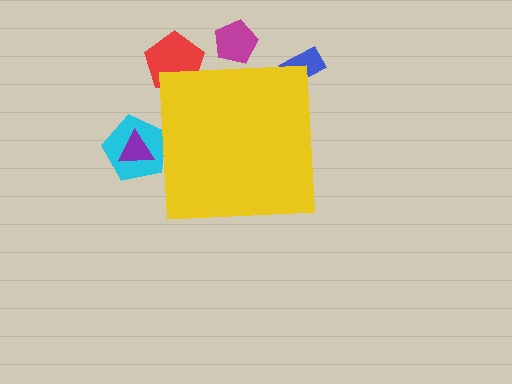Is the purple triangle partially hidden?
Yes, the purple triangle is partially hidden behind the yellow square.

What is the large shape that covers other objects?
A yellow square.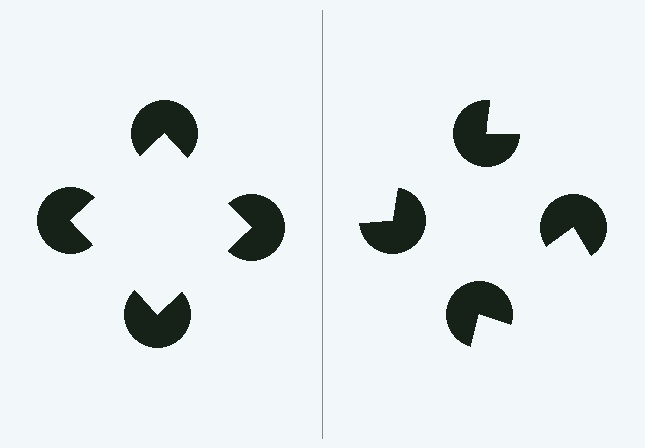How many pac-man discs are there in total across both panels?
8 — 4 on each side.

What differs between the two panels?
The pac-man discs are positioned identically on both sides; only the wedge orientations differ. On the left they align to a square; on the right they are misaligned.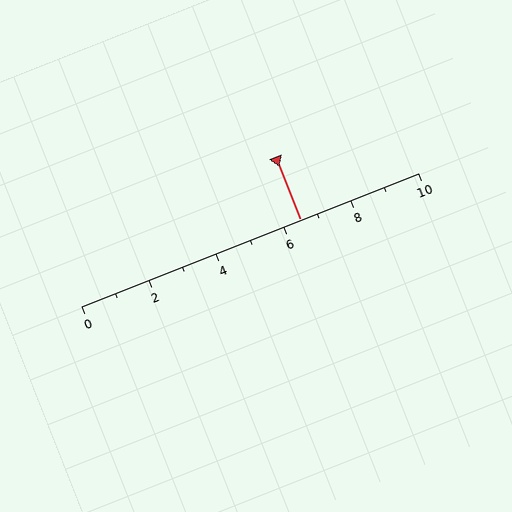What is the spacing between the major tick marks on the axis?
The major ticks are spaced 2 apart.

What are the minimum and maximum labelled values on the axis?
The axis runs from 0 to 10.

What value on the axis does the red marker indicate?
The marker indicates approximately 6.5.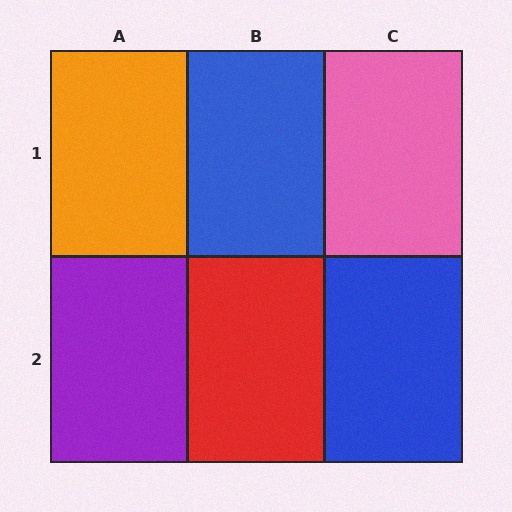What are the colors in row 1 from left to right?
Orange, blue, pink.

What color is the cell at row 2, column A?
Purple.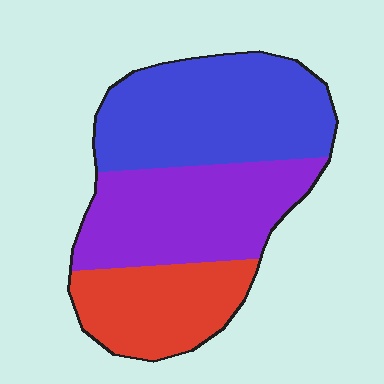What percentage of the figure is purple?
Purple covers roughly 35% of the figure.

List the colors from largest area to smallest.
From largest to smallest: blue, purple, red.